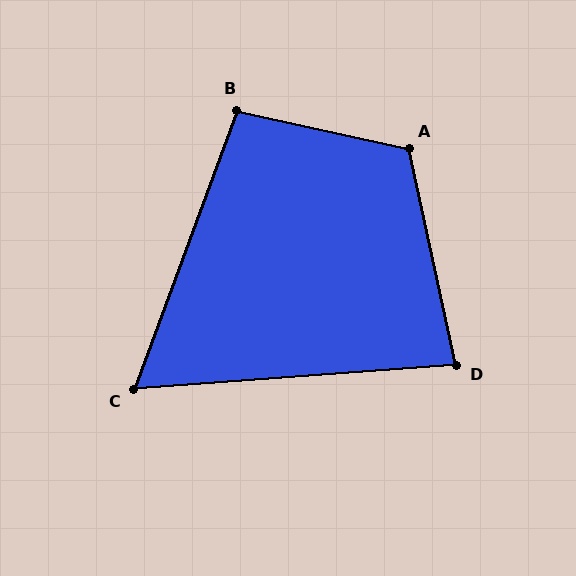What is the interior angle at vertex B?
Approximately 98 degrees (obtuse).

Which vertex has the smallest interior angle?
C, at approximately 66 degrees.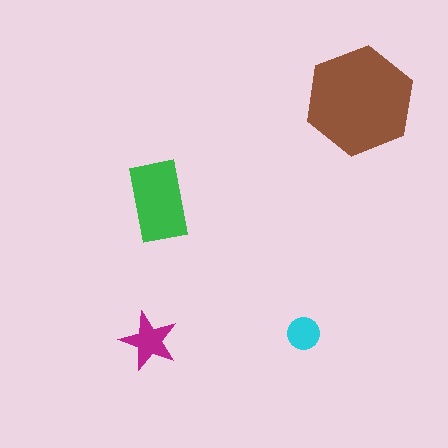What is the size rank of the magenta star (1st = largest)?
3rd.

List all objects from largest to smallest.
The brown hexagon, the green rectangle, the magenta star, the cyan circle.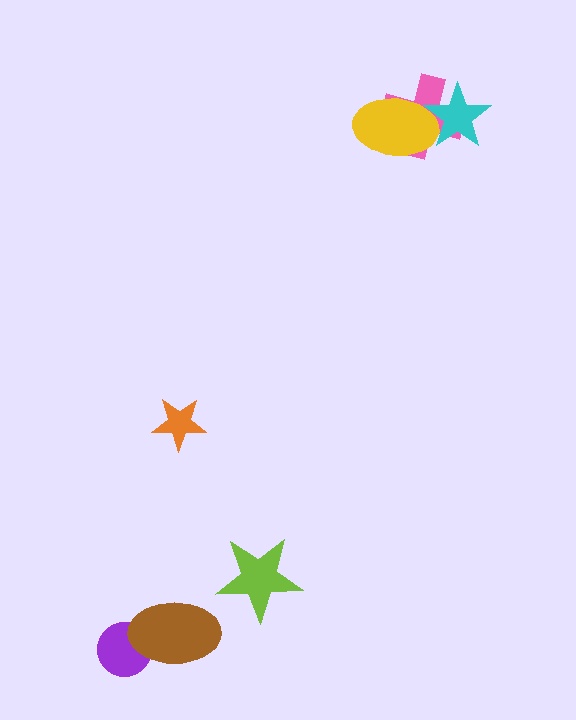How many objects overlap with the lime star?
0 objects overlap with the lime star.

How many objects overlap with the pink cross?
2 objects overlap with the pink cross.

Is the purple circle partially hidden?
Yes, it is partially covered by another shape.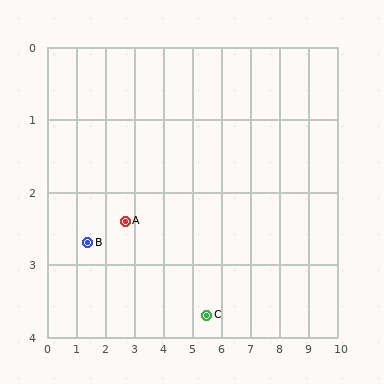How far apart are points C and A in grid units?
Points C and A are about 3.1 grid units apart.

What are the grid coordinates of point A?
Point A is at approximately (2.7, 2.4).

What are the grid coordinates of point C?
Point C is at approximately (5.5, 3.7).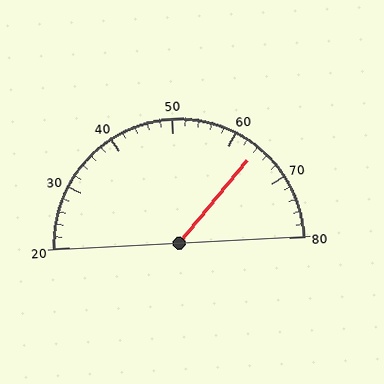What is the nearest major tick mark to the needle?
The nearest major tick mark is 60.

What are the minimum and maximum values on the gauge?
The gauge ranges from 20 to 80.